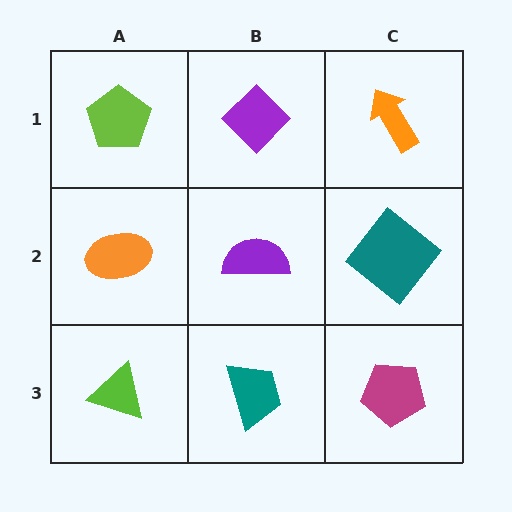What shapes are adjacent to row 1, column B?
A purple semicircle (row 2, column B), a lime pentagon (row 1, column A), an orange arrow (row 1, column C).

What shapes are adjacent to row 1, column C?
A teal diamond (row 2, column C), a purple diamond (row 1, column B).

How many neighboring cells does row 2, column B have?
4.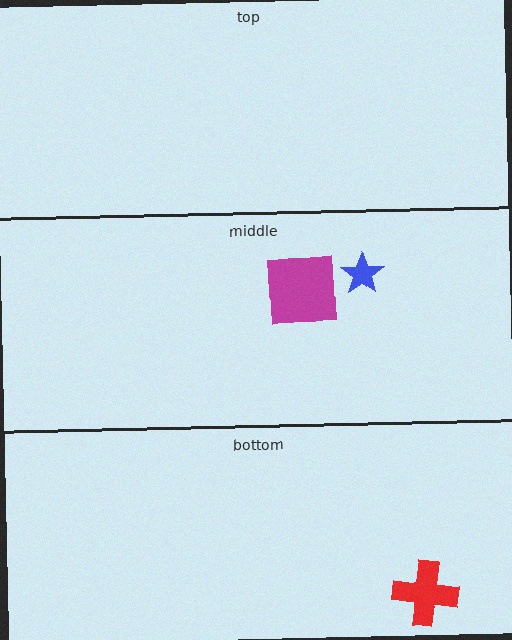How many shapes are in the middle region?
2.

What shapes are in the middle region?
The blue star, the magenta square.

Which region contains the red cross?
The bottom region.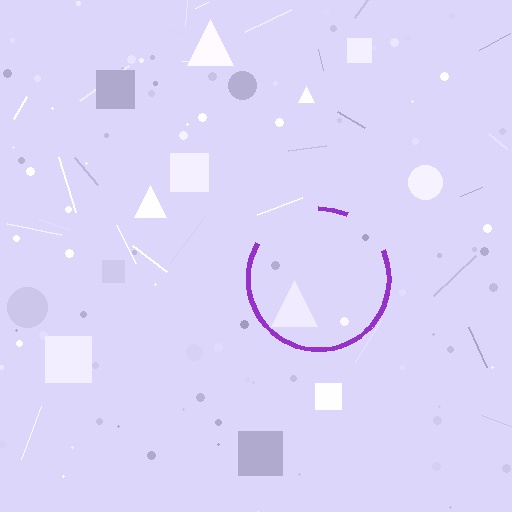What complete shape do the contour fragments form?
The contour fragments form a circle.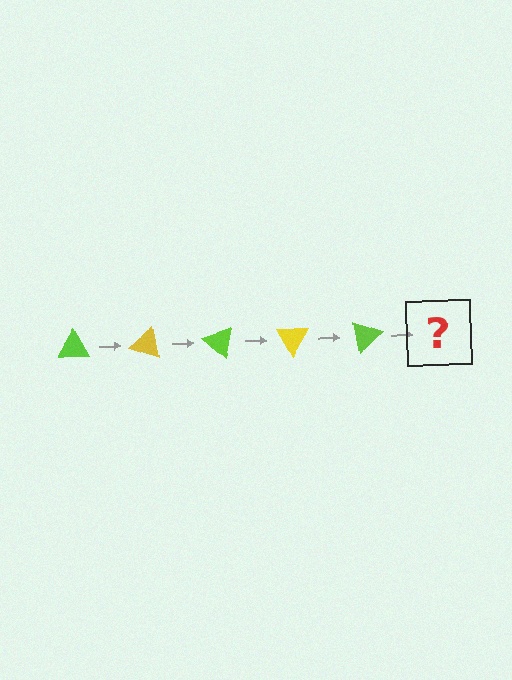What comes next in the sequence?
The next element should be a yellow triangle, rotated 100 degrees from the start.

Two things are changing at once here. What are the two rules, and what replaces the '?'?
The two rules are that it rotates 20 degrees each step and the color cycles through lime and yellow. The '?' should be a yellow triangle, rotated 100 degrees from the start.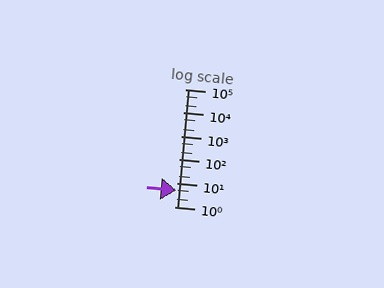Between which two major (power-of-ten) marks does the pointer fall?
The pointer is between 1 and 10.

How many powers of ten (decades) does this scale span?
The scale spans 5 decades, from 1 to 100000.